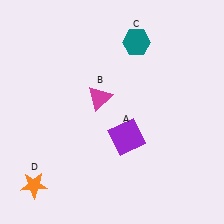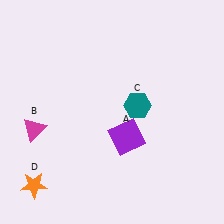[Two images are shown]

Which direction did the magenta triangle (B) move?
The magenta triangle (B) moved left.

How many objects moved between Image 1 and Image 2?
2 objects moved between the two images.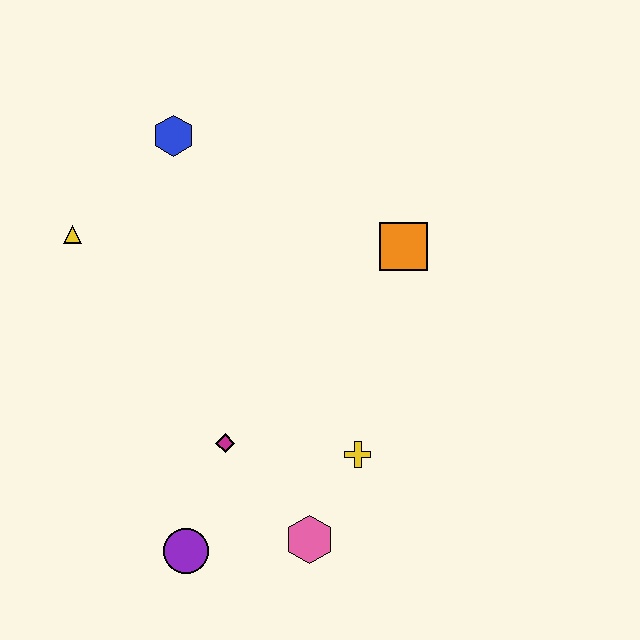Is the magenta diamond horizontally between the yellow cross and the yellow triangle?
Yes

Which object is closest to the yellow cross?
The pink hexagon is closest to the yellow cross.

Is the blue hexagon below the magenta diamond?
No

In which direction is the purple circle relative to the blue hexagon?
The purple circle is below the blue hexagon.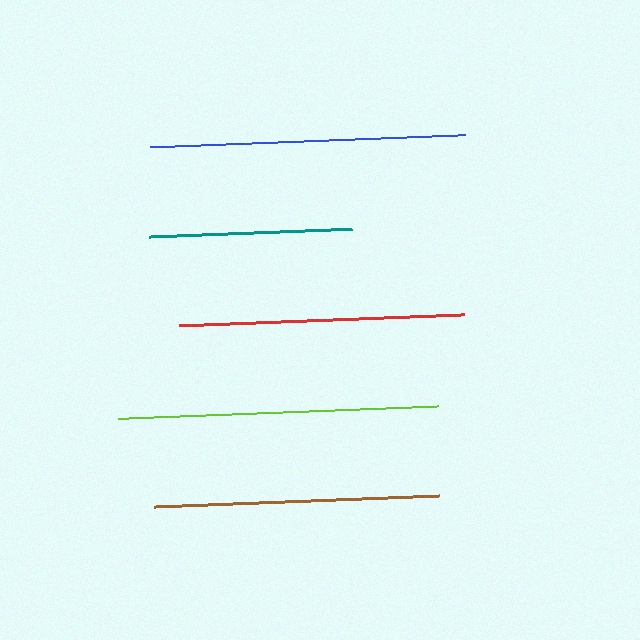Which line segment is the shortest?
The teal line is the shortest at approximately 204 pixels.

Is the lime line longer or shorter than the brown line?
The lime line is longer than the brown line.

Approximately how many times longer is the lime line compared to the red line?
The lime line is approximately 1.1 times the length of the red line.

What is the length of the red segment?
The red segment is approximately 285 pixels long.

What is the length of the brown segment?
The brown segment is approximately 285 pixels long.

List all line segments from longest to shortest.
From longest to shortest: lime, blue, red, brown, teal.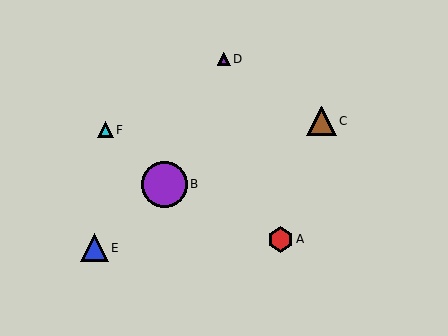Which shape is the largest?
The purple circle (labeled B) is the largest.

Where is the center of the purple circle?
The center of the purple circle is at (164, 184).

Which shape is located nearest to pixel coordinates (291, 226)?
The red hexagon (labeled A) at (281, 239) is nearest to that location.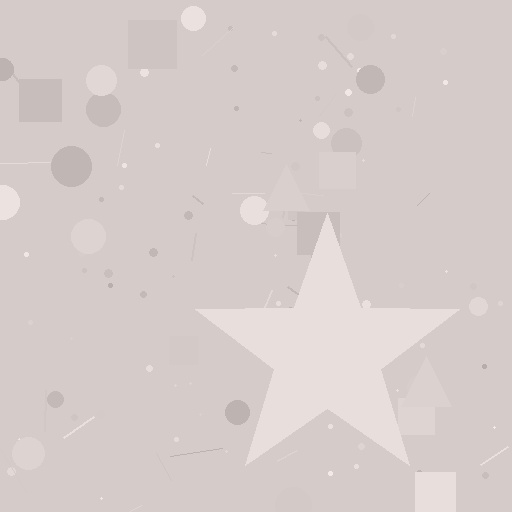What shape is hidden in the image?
A star is hidden in the image.